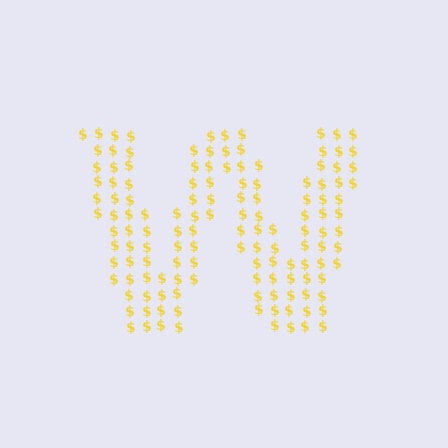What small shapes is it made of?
It is made of small dollar signs.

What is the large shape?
The large shape is the letter W.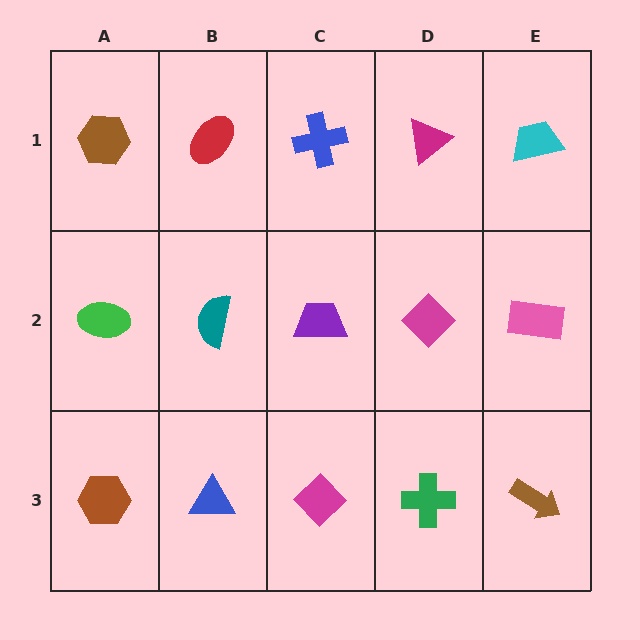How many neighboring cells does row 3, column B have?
3.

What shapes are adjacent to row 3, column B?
A teal semicircle (row 2, column B), a brown hexagon (row 3, column A), a magenta diamond (row 3, column C).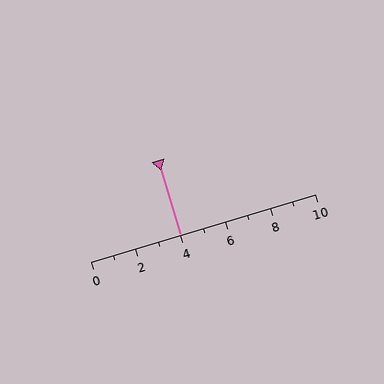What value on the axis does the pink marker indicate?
The marker indicates approximately 4.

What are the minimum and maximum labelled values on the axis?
The axis runs from 0 to 10.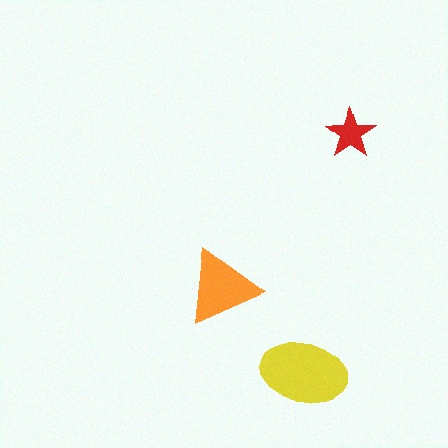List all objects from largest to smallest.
The yellow ellipse, the orange triangle, the red star.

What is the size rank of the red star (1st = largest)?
3rd.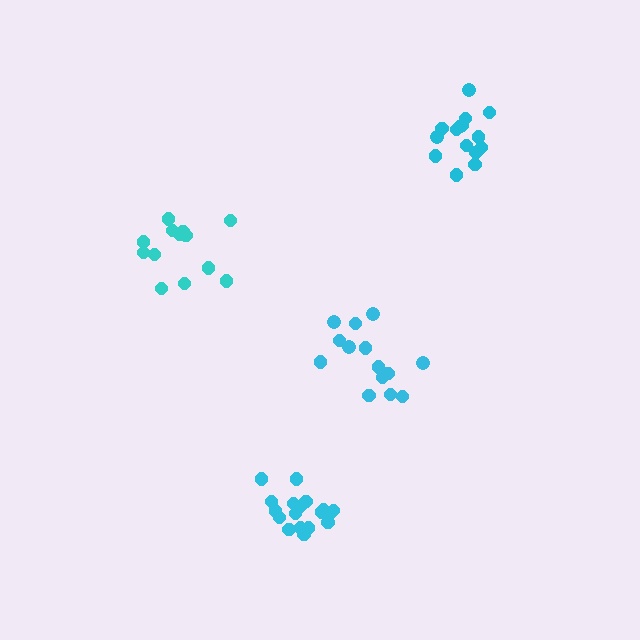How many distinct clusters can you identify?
There are 4 distinct clusters.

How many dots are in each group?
Group 1: 15 dots, Group 2: 13 dots, Group 3: 18 dots, Group 4: 14 dots (60 total).